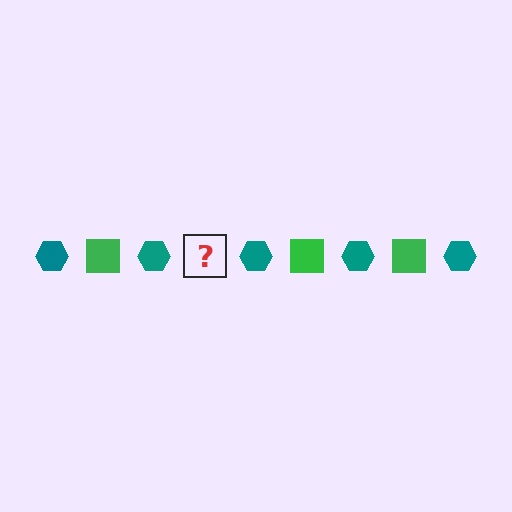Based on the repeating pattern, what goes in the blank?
The blank should be a green square.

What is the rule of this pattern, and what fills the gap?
The rule is that the pattern alternates between teal hexagon and green square. The gap should be filled with a green square.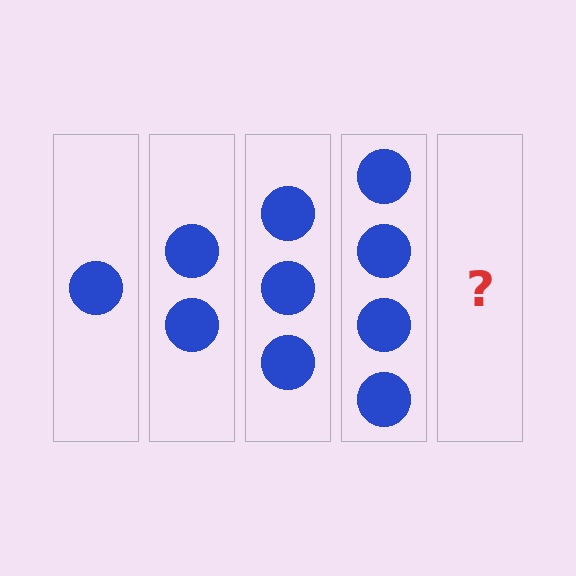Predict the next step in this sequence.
The next step is 5 circles.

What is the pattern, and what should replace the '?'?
The pattern is that each step adds one more circle. The '?' should be 5 circles.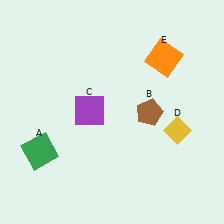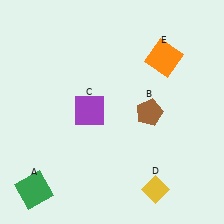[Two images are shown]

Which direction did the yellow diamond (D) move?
The yellow diamond (D) moved down.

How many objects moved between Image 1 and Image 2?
2 objects moved between the two images.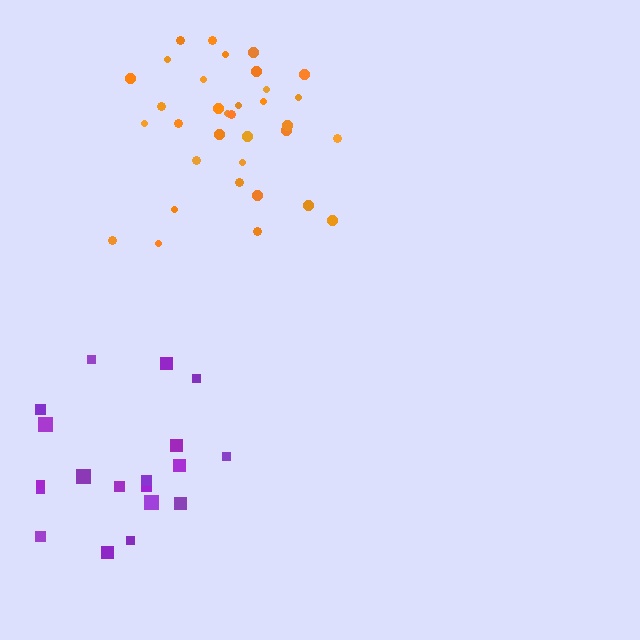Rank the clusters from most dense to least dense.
orange, purple.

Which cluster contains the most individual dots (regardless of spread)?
Orange (34).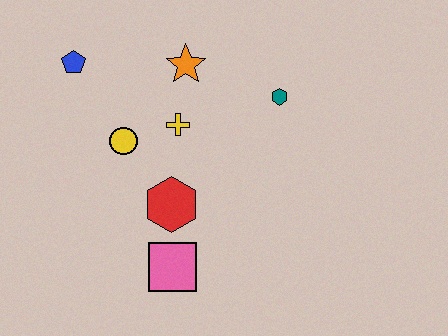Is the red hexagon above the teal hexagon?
No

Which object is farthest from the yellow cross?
The pink square is farthest from the yellow cross.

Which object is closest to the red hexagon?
The pink square is closest to the red hexagon.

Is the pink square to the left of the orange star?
Yes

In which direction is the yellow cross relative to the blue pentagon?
The yellow cross is to the right of the blue pentagon.